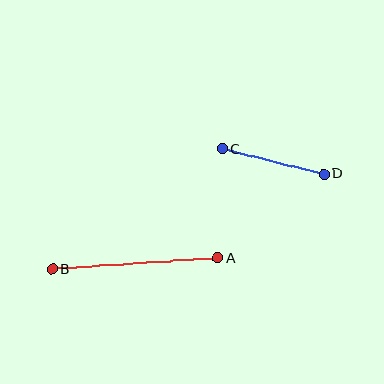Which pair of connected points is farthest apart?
Points A and B are farthest apart.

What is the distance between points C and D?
The distance is approximately 104 pixels.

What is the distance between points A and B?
The distance is approximately 166 pixels.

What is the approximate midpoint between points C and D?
The midpoint is at approximately (273, 162) pixels.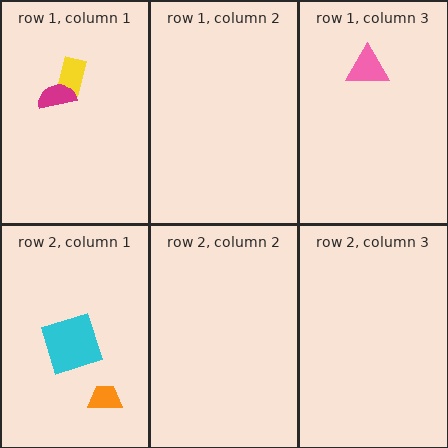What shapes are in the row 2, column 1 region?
The orange trapezoid, the cyan square.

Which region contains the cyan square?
The row 2, column 1 region.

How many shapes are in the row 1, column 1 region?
2.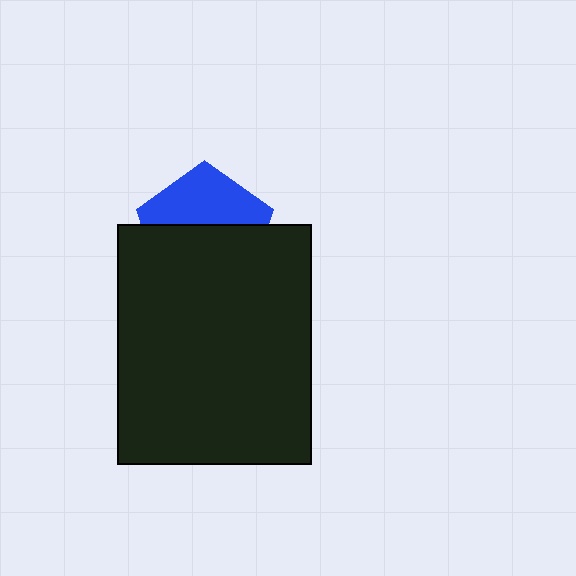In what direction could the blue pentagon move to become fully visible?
The blue pentagon could move up. That would shift it out from behind the black rectangle entirely.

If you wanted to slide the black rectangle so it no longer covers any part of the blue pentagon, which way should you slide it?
Slide it down — that is the most direct way to separate the two shapes.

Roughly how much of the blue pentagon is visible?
A small part of it is visible (roughly 42%).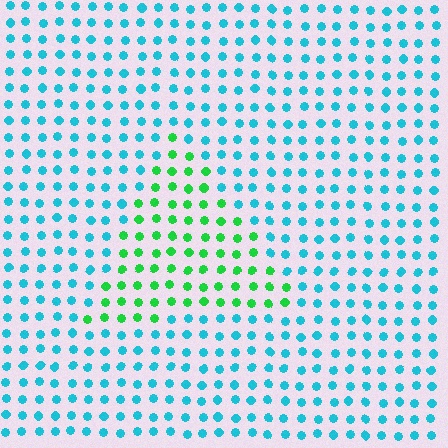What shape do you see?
I see a triangle.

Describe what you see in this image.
The image is filled with small cyan elements in a uniform arrangement. A triangle-shaped region is visible where the elements are tinted to a slightly different hue, forming a subtle color boundary.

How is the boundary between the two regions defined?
The boundary is defined purely by a slight shift in hue (about 55 degrees). Spacing, size, and orientation are identical on both sides.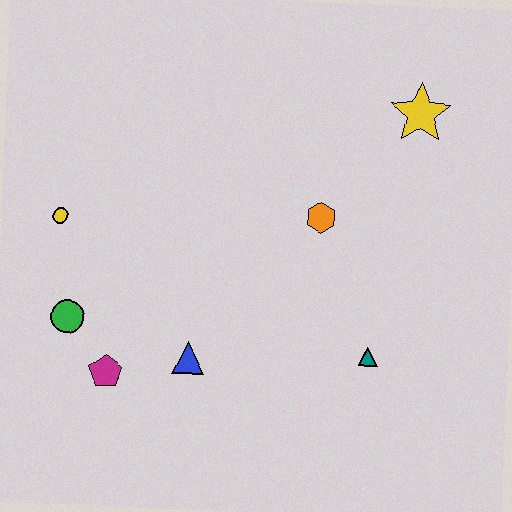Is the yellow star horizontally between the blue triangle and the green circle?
No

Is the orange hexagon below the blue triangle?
No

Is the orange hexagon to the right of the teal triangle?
No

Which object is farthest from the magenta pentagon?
The yellow star is farthest from the magenta pentagon.